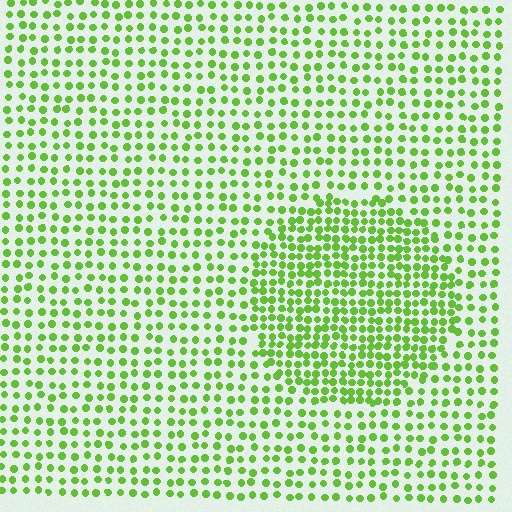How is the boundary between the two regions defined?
The boundary is defined by a change in element density (approximately 1.8x ratio). All elements are the same color, size, and shape.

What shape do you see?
I see a circle.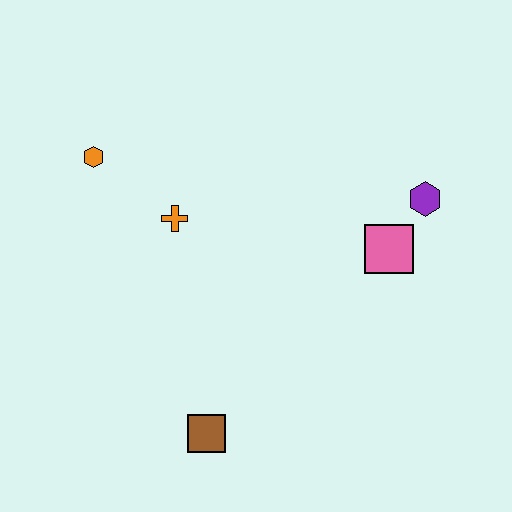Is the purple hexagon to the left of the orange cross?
No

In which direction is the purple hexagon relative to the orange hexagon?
The purple hexagon is to the right of the orange hexagon.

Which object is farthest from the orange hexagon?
The purple hexagon is farthest from the orange hexagon.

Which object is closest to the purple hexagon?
The pink square is closest to the purple hexagon.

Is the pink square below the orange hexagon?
Yes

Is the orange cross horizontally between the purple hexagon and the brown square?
No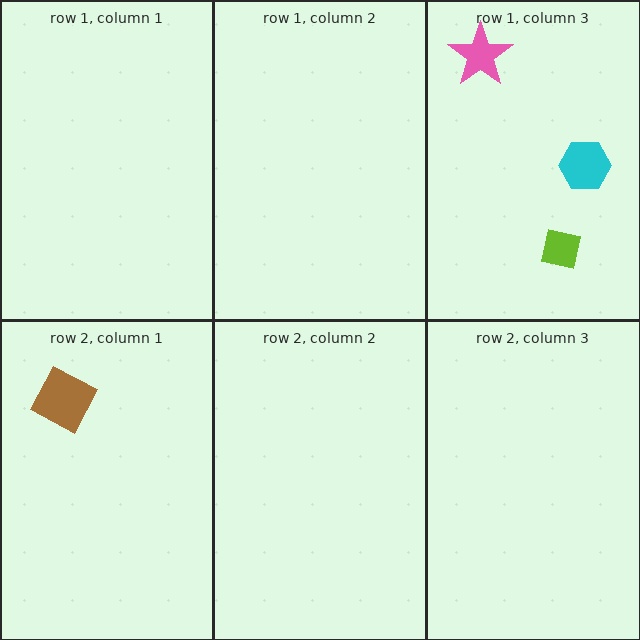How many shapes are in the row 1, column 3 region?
3.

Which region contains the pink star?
The row 1, column 3 region.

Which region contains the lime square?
The row 1, column 3 region.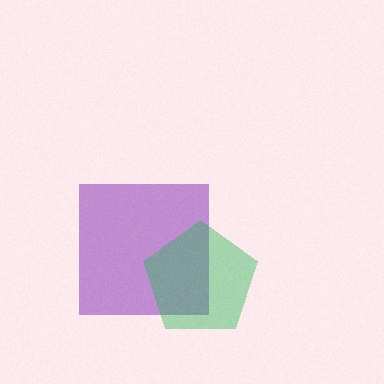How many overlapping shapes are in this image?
There are 2 overlapping shapes in the image.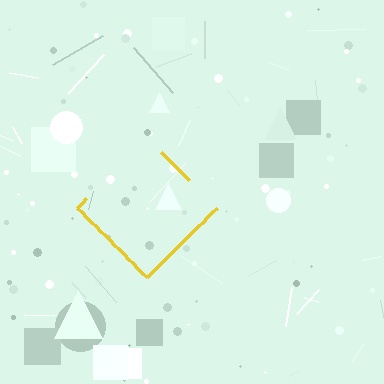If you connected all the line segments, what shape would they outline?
They would outline a diamond.